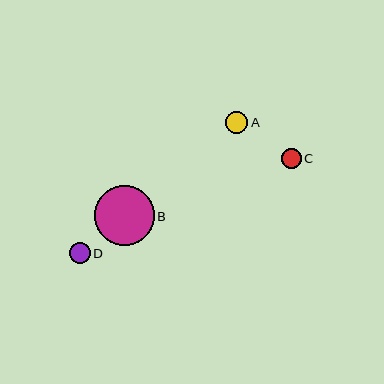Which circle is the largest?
Circle B is the largest with a size of approximately 60 pixels.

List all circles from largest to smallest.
From largest to smallest: B, A, D, C.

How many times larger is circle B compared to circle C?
Circle B is approximately 3.0 times the size of circle C.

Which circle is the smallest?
Circle C is the smallest with a size of approximately 20 pixels.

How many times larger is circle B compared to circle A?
Circle B is approximately 2.7 times the size of circle A.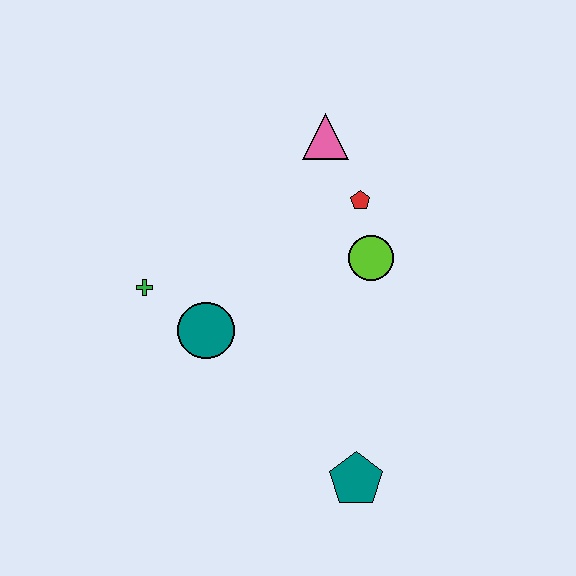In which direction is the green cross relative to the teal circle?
The green cross is to the left of the teal circle.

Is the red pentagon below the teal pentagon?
No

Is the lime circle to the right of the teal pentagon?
Yes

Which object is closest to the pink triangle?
The red pentagon is closest to the pink triangle.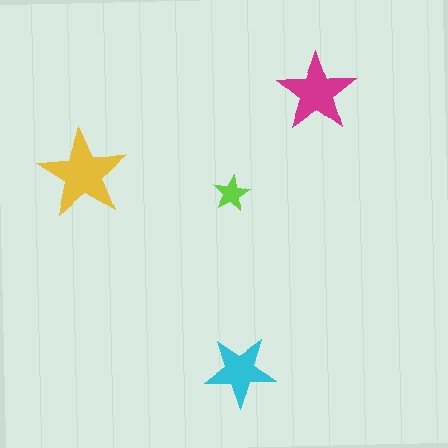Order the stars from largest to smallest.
the yellow one, the magenta one, the cyan one, the lime one.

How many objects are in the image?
There are 4 objects in the image.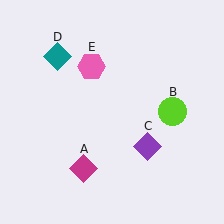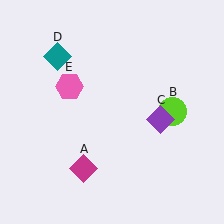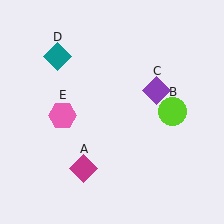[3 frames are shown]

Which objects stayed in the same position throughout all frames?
Magenta diamond (object A) and lime circle (object B) and teal diamond (object D) remained stationary.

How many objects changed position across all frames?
2 objects changed position: purple diamond (object C), pink hexagon (object E).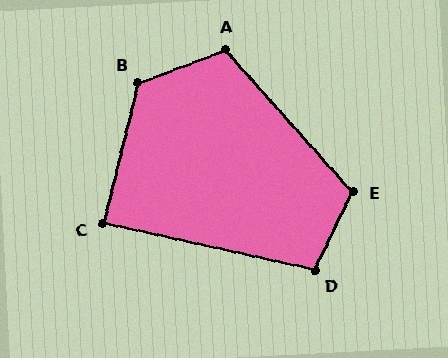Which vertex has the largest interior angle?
B, at approximately 124 degrees.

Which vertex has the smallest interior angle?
C, at approximately 89 degrees.